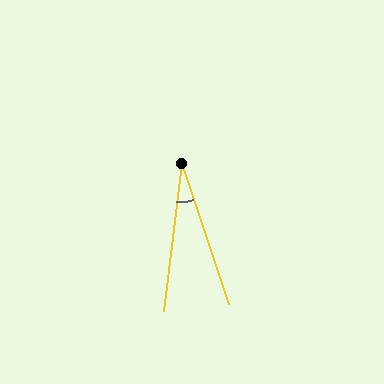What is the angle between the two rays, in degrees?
Approximately 25 degrees.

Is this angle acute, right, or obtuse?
It is acute.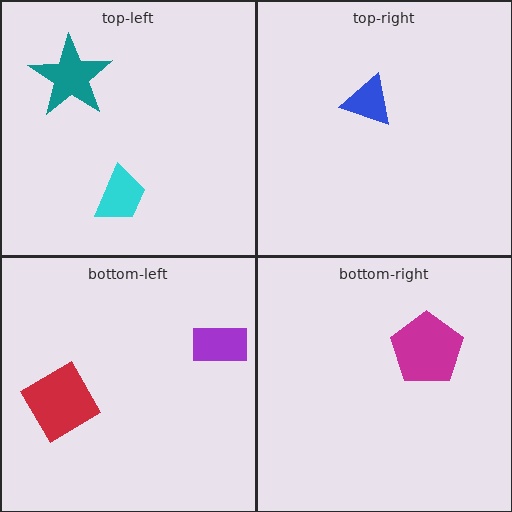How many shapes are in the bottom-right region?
1.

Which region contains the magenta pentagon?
The bottom-right region.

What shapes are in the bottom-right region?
The magenta pentagon.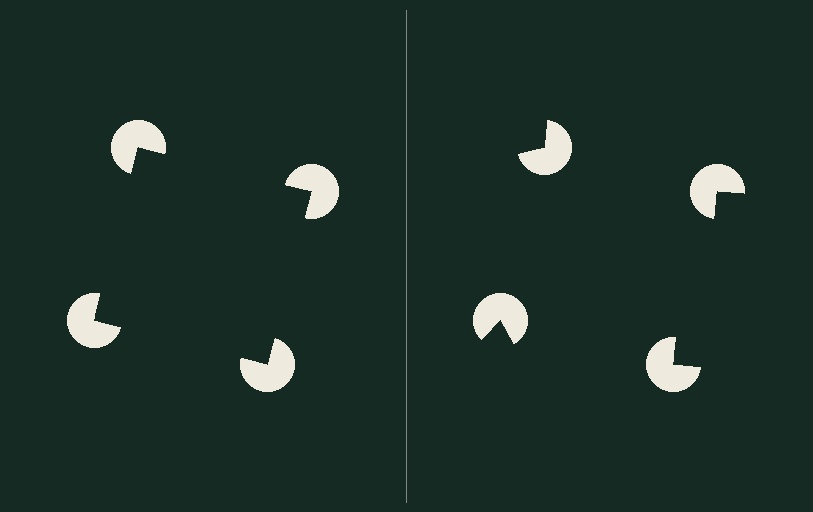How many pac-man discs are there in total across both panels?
8 — 4 on each side.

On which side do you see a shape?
An illusory square appears on the left side. On the right side the wedge cuts are rotated, so no coherent shape forms.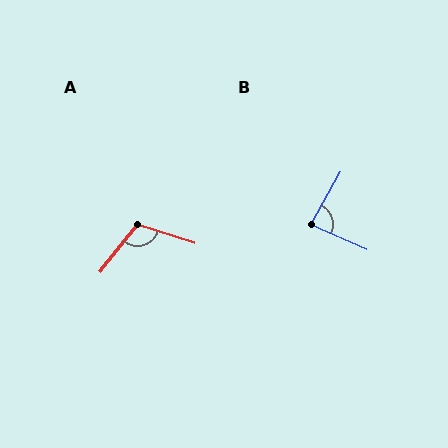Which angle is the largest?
A, at approximately 110 degrees.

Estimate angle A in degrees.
Approximately 110 degrees.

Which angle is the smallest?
B, at approximately 84 degrees.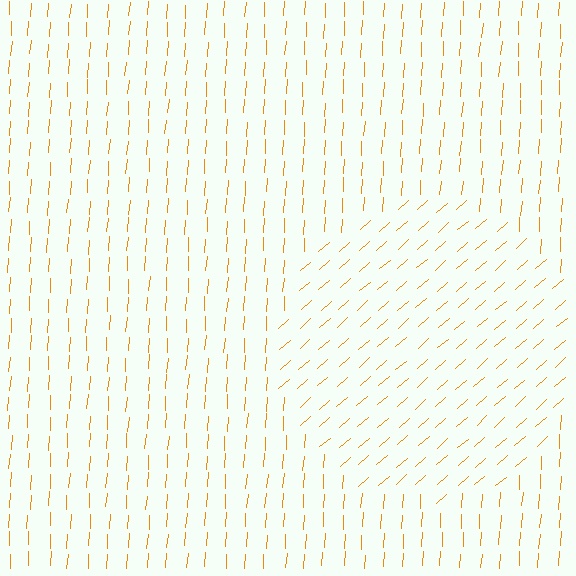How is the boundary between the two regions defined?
The boundary is defined purely by a change in line orientation (approximately 45 degrees difference). All lines are the same color and thickness.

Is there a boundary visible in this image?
Yes, there is a texture boundary formed by a change in line orientation.